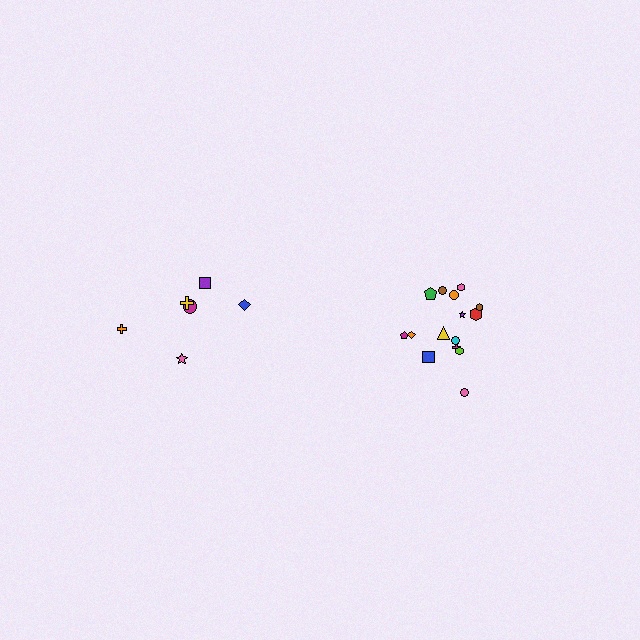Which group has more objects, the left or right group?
The right group.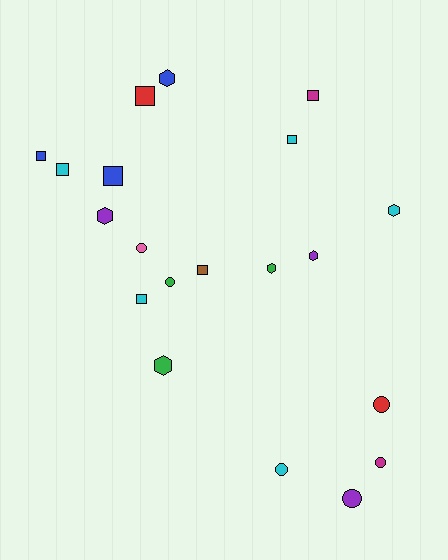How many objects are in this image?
There are 20 objects.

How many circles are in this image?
There are 6 circles.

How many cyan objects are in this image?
There are 5 cyan objects.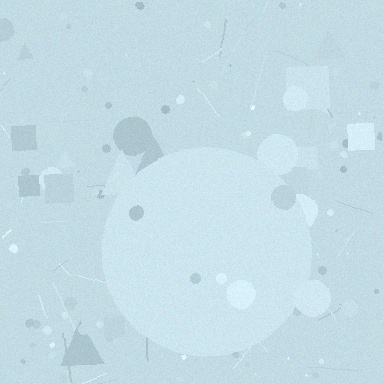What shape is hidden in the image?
A circle is hidden in the image.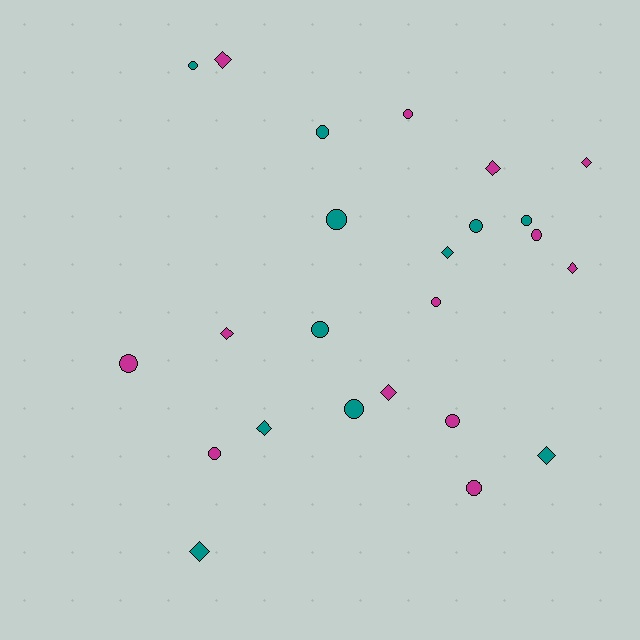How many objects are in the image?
There are 24 objects.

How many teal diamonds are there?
There are 4 teal diamonds.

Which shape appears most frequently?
Circle, with 14 objects.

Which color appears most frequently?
Magenta, with 13 objects.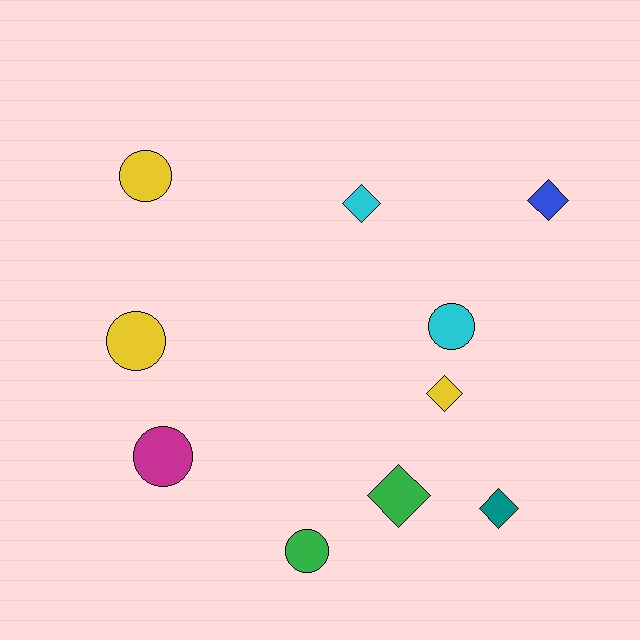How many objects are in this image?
There are 10 objects.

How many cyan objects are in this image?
There are 2 cyan objects.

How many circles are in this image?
There are 5 circles.